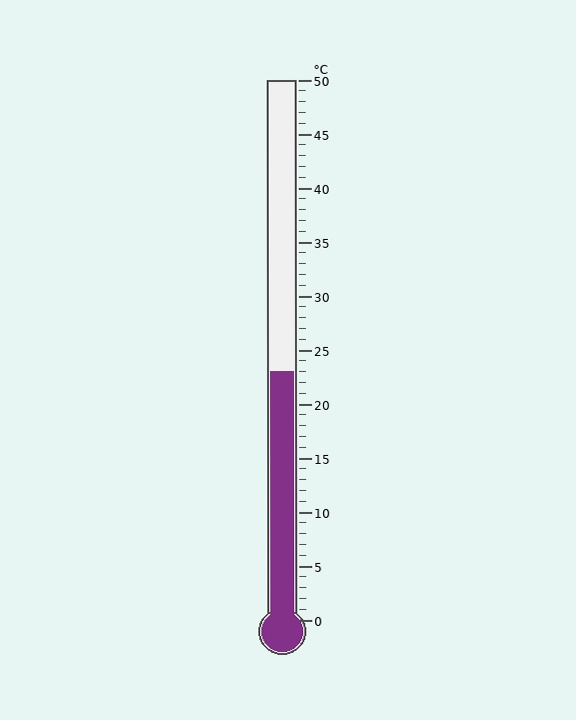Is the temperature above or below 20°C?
The temperature is above 20°C.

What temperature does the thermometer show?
The thermometer shows approximately 23°C.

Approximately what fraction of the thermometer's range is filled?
The thermometer is filled to approximately 45% of its range.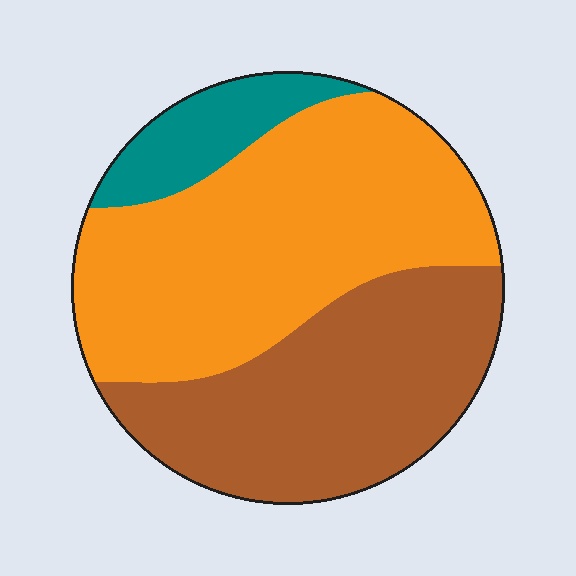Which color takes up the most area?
Orange, at roughly 50%.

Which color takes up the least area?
Teal, at roughly 10%.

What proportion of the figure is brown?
Brown covers about 40% of the figure.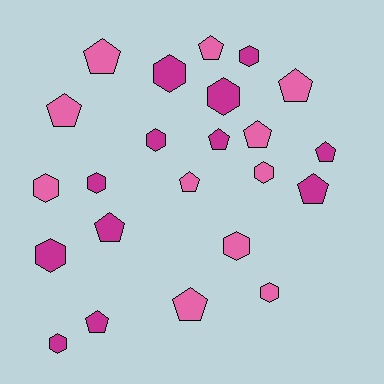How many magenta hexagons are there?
There are 7 magenta hexagons.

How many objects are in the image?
There are 23 objects.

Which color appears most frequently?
Magenta, with 12 objects.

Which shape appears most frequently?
Pentagon, with 12 objects.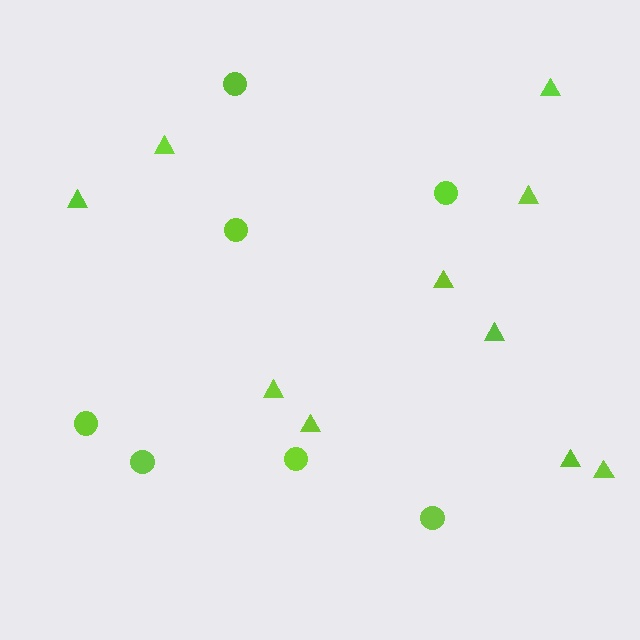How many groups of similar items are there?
There are 2 groups: one group of triangles (10) and one group of circles (7).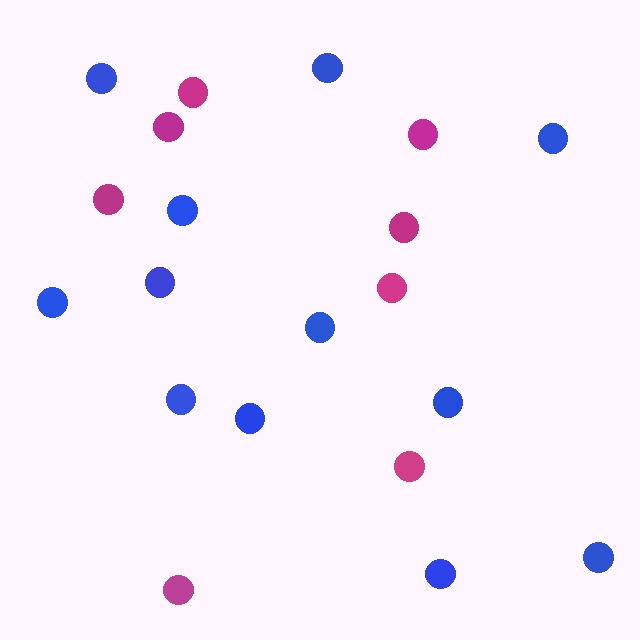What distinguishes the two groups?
There are 2 groups: one group of magenta circles (8) and one group of blue circles (12).